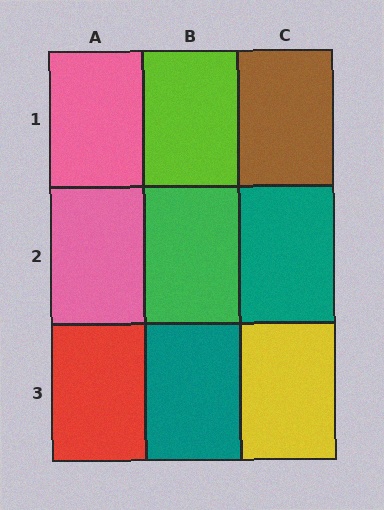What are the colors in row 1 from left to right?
Pink, lime, brown.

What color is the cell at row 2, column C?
Teal.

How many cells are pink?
2 cells are pink.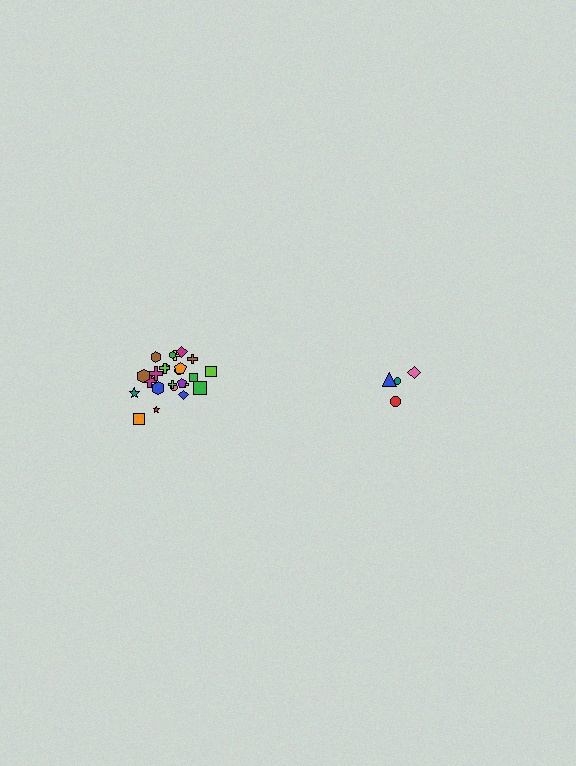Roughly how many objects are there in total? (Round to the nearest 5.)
Roughly 30 objects in total.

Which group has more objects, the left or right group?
The left group.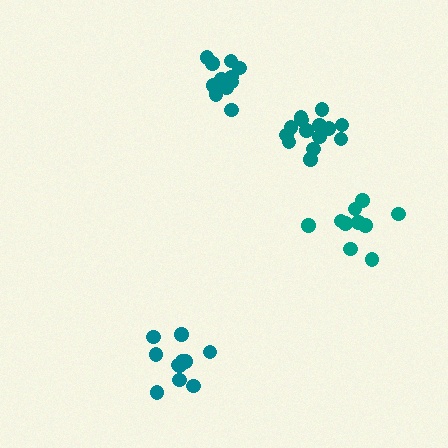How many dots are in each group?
Group 1: 14 dots, Group 2: 10 dots, Group 3: 11 dots, Group 4: 11 dots (46 total).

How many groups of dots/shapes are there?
There are 4 groups.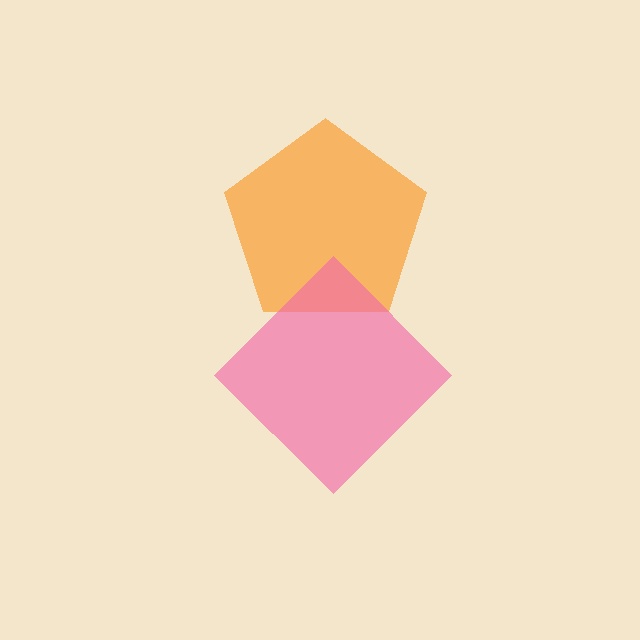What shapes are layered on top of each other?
The layered shapes are: an orange pentagon, a pink diamond.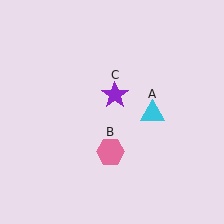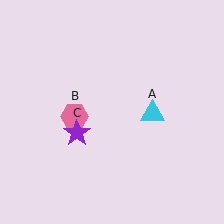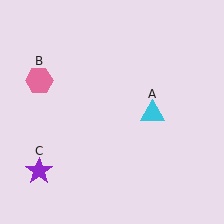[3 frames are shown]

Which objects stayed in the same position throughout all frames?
Cyan triangle (object A) remained stationary.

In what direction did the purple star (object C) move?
The purple star (object C) moved down and to the left.